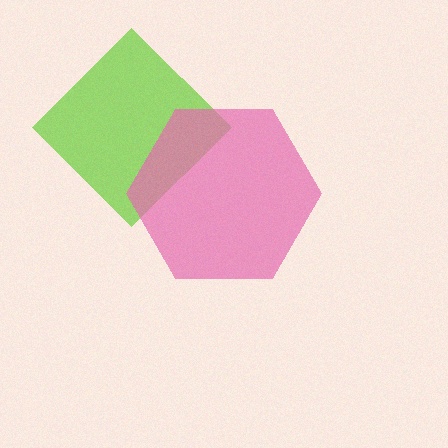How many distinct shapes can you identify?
There are 2 distinct shapes: a lime diamond, a pink hexagon.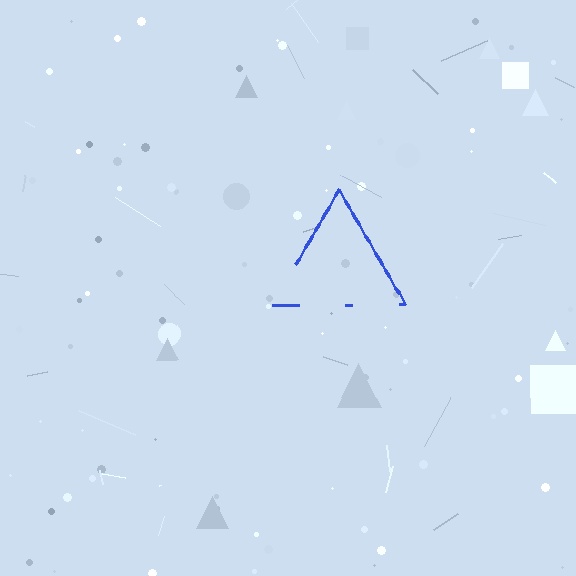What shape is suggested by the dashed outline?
The dashed outline suggests a triangle.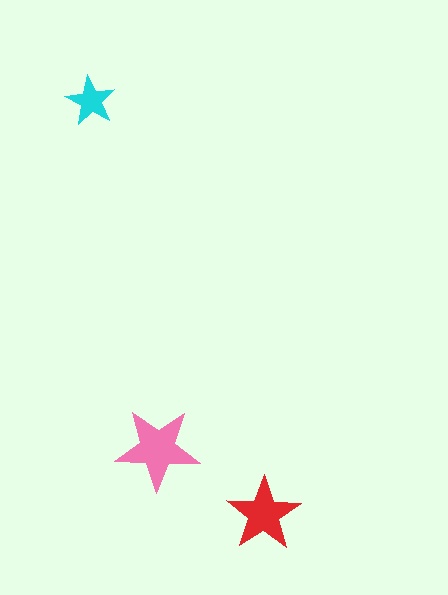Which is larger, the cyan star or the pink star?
The pink one.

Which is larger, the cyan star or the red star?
The red one.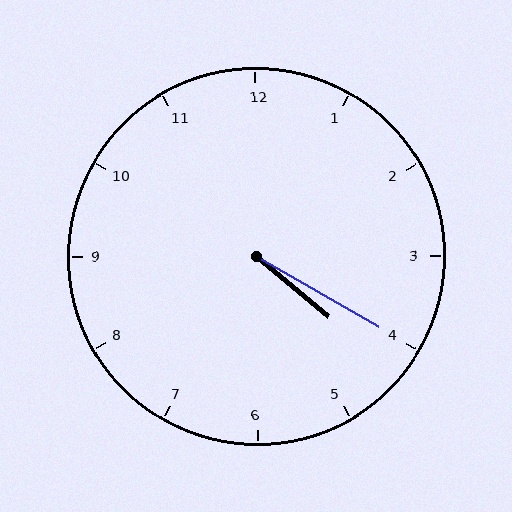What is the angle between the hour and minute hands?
Approximately 10 degrees.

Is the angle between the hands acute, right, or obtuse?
It is acute.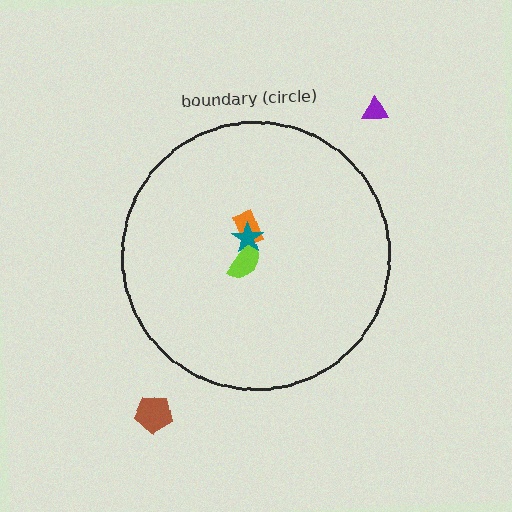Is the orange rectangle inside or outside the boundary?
Inside.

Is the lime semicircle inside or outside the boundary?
Inside.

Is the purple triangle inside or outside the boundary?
Outside.